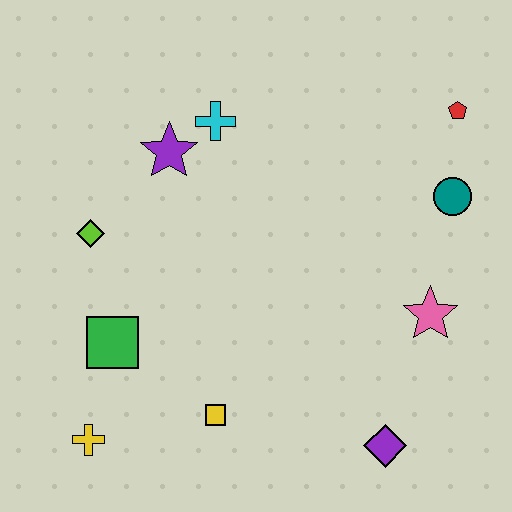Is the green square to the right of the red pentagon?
No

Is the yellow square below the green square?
Yes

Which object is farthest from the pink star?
The yellow cross is farthest from the pink star.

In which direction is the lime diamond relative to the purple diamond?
The lime diamond is to the left of the purple diamond.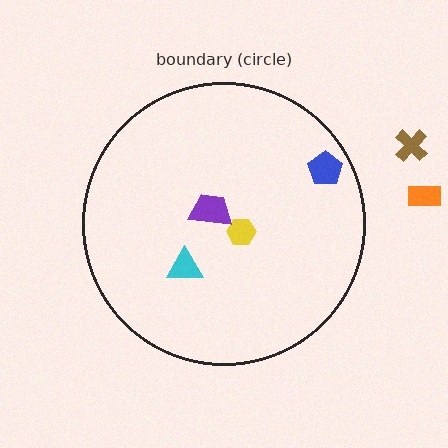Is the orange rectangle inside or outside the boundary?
Outside.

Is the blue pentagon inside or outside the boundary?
Inside.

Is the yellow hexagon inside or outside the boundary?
Inside.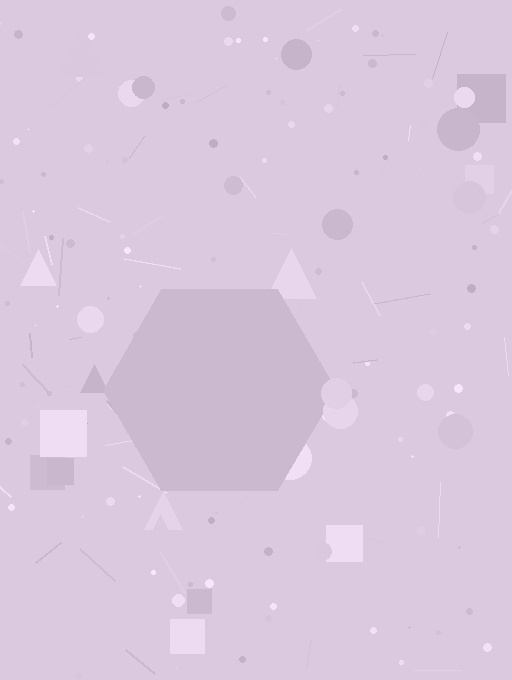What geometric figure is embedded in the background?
A hexagon is embedded in the background.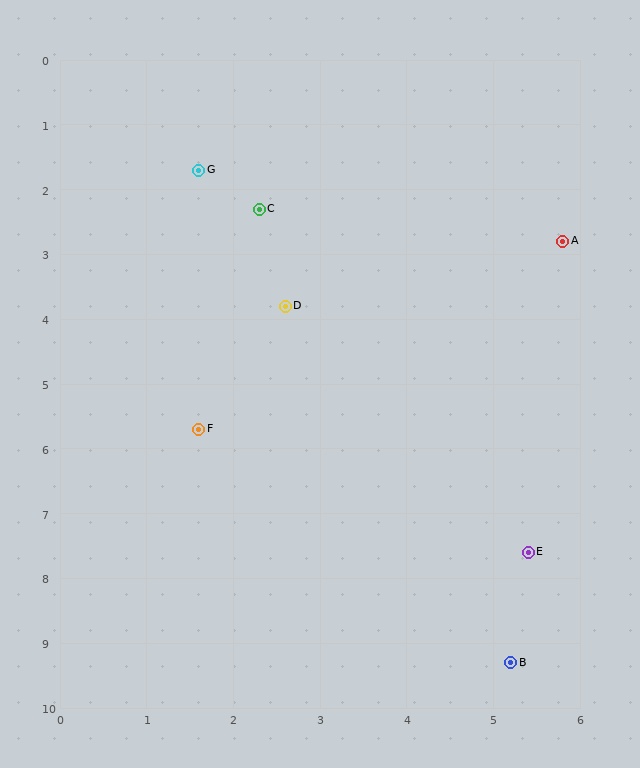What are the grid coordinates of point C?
Point C is at approximately (2.3, 2.3).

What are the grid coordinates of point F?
Point F is at approximately (1.6, 5.7).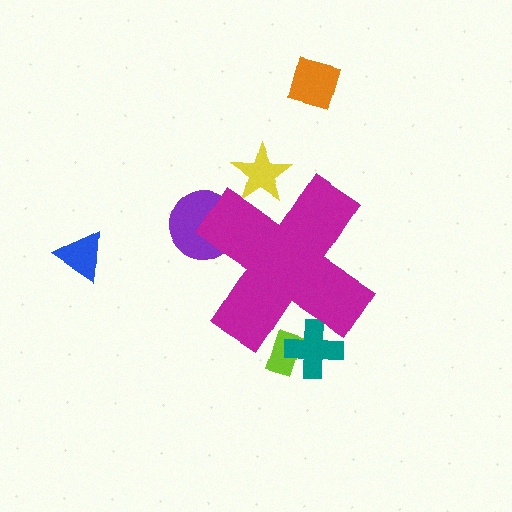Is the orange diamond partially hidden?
No, the orange diamond is fully visible.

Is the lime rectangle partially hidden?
Yes, the lime rectangle is partially hidden behind the magenta cross.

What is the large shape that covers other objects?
A magenta cross.